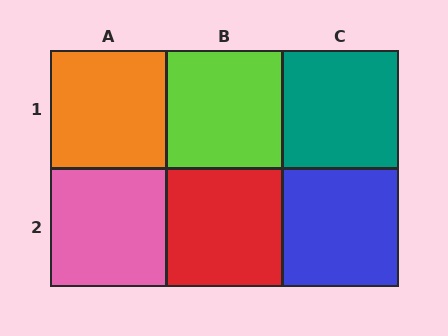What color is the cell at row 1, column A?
Orange.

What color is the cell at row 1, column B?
Lime.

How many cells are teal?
1 cell is teal.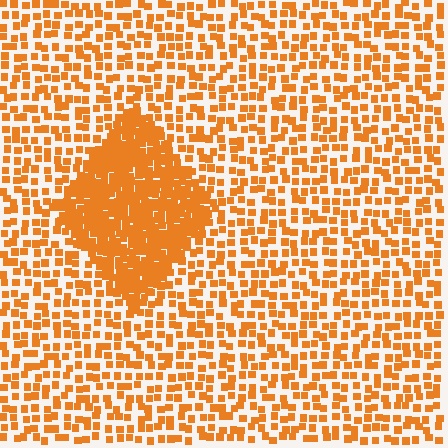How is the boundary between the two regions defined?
The boundary is defined by a change in element density (approximately 2.6x ratio). All elements are the same color, size, and shape.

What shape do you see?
I see a diamond.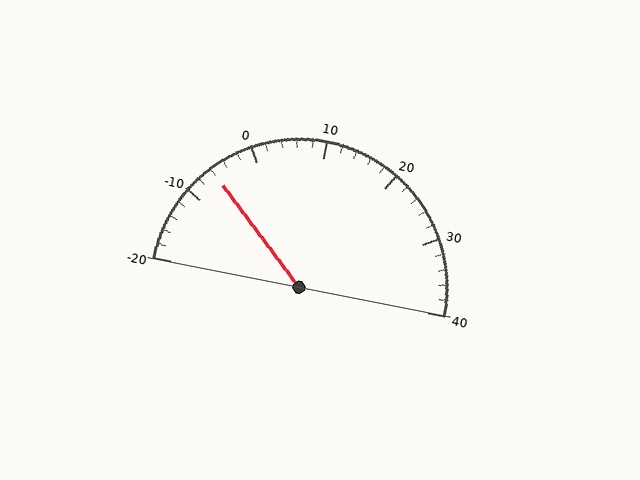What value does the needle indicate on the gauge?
The needle indicates approximately -6.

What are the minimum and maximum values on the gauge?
The gauge ranges from -20 to 40.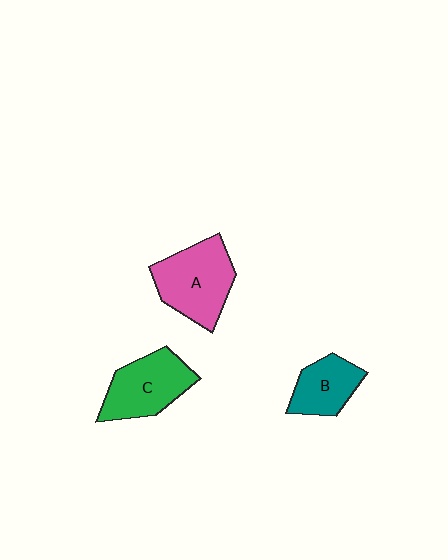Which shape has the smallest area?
Shape B (teal).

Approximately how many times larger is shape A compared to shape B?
Approximately 1.6 times.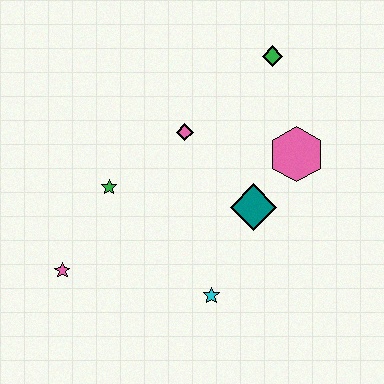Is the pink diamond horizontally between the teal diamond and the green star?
Yes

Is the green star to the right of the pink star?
Yes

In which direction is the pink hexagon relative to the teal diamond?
The pink hexagon is above the teal diamond.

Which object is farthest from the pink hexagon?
The pink star is farthest from the pink hexagon.